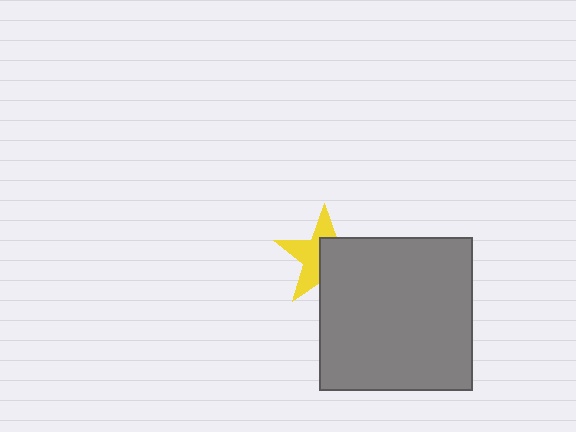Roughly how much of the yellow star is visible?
About half of it is visible (roughly 50%).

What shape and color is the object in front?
The object in front is a gray square.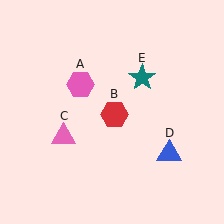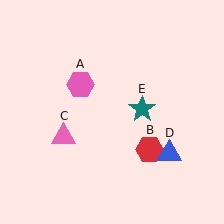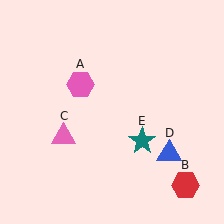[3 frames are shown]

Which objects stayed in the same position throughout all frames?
Pink hexagon (object A) and pink triangle (object C) and blue triangle (object D) remained stationary.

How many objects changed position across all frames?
2 objects changed position: red hexagon (object B), teal star (object E).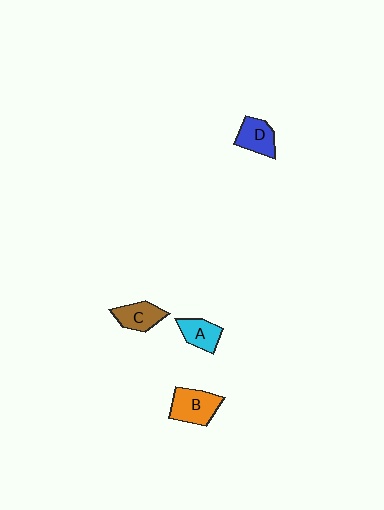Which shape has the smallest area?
Shape A (cyan).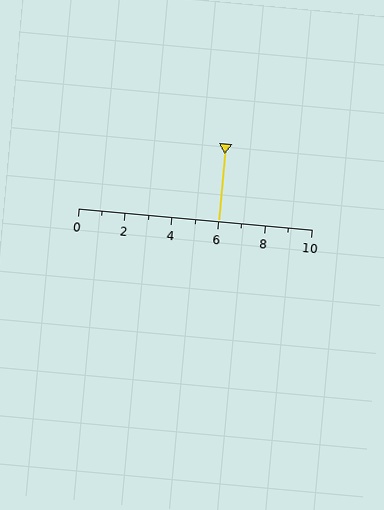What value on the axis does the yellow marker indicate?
The marker indicates approximately 6.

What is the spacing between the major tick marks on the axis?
The major ticks are spaced 2 apart.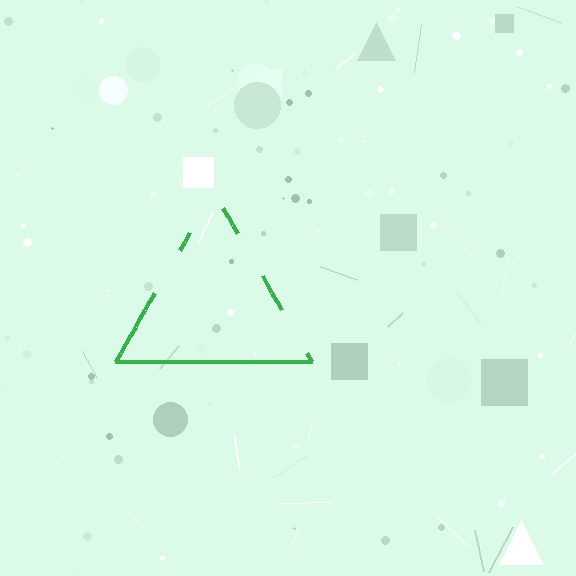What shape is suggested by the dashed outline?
The dashed outline suggests a triangle.